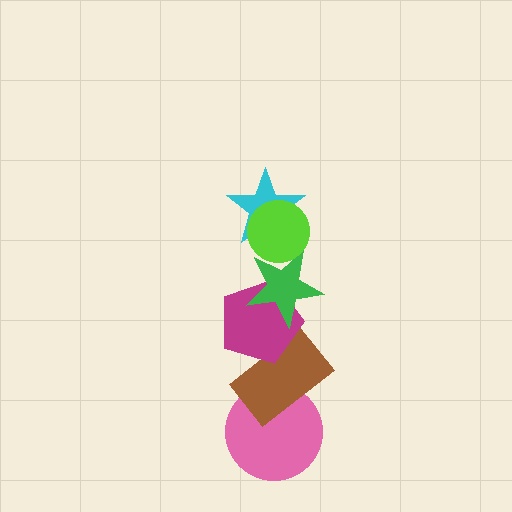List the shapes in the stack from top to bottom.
From top to bottom: the lime circle, the cyan star, the green star, the magenta pentagon, the brown rectangle, the pink circle.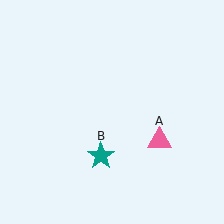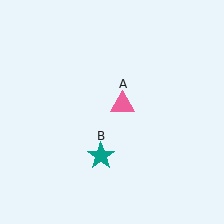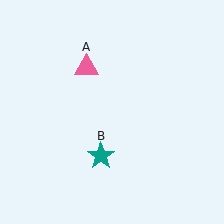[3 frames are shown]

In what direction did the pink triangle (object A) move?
The pink triangle (object A) moved up and to the left.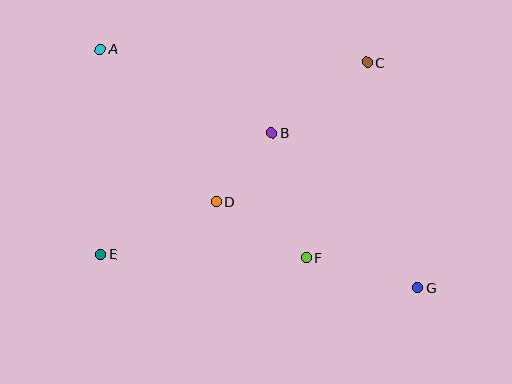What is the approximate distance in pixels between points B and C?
The distance between B and C is approximately 119 pixels.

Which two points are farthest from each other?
Points A and G are farthest from each other.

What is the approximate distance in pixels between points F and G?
The distance between F and G is approximately 116 pixels.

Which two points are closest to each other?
Points B and D are closest to each other.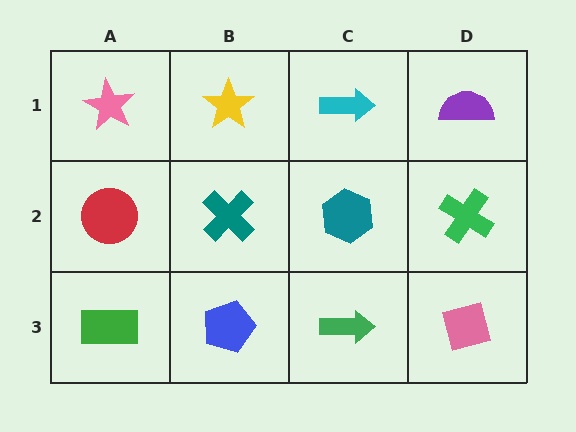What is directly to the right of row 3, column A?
A blue pentagon.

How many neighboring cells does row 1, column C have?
3.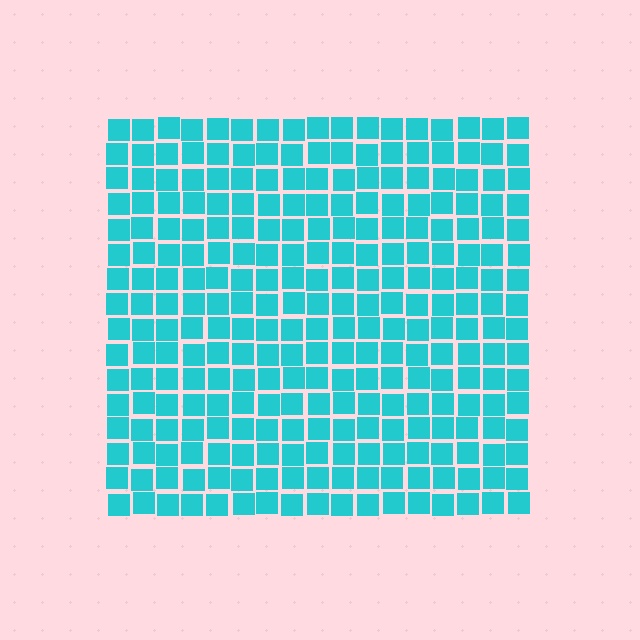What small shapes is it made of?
It is made of small squares.